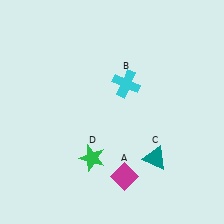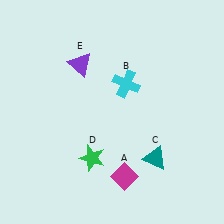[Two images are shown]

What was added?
A purple triangle (E) was added in Image 2.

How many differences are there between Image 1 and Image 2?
There is 1 difference between the two images.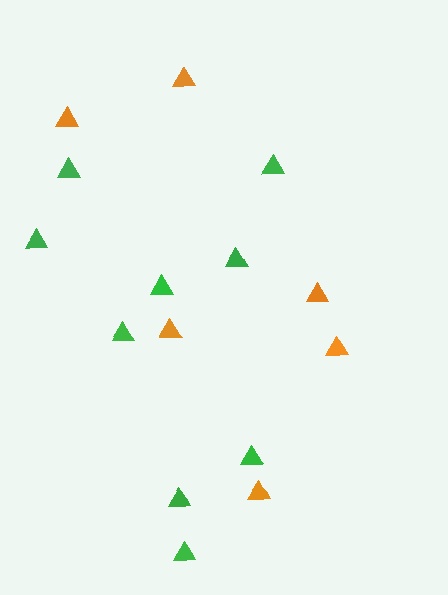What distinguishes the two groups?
There are 2 groups: one group of orange triangles (6) and one group of green triangles (9).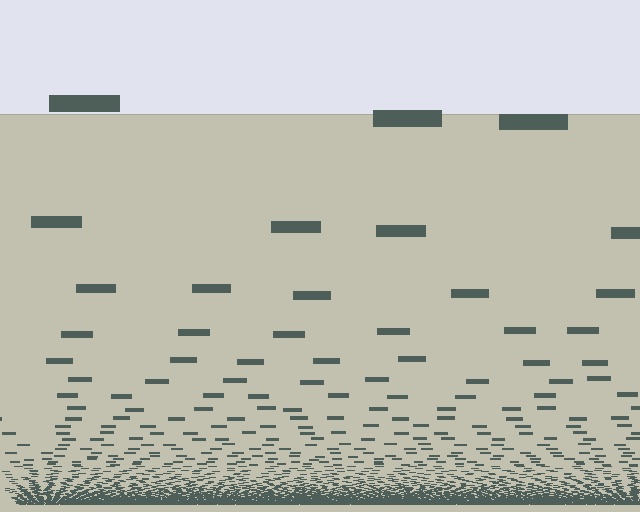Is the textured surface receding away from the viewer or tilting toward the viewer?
The surface appears to tilt toward the viewer. Texture elements get larger and sparser toward the top.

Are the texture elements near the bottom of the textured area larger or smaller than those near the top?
Smaller. The gradient is inverted — elements near the bottom are smaller and denser.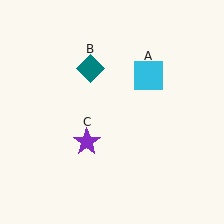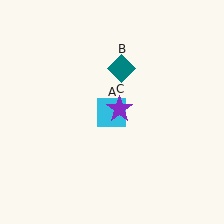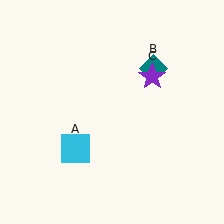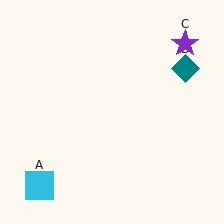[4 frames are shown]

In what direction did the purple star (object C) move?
The purple star (object C) moved up and to the right.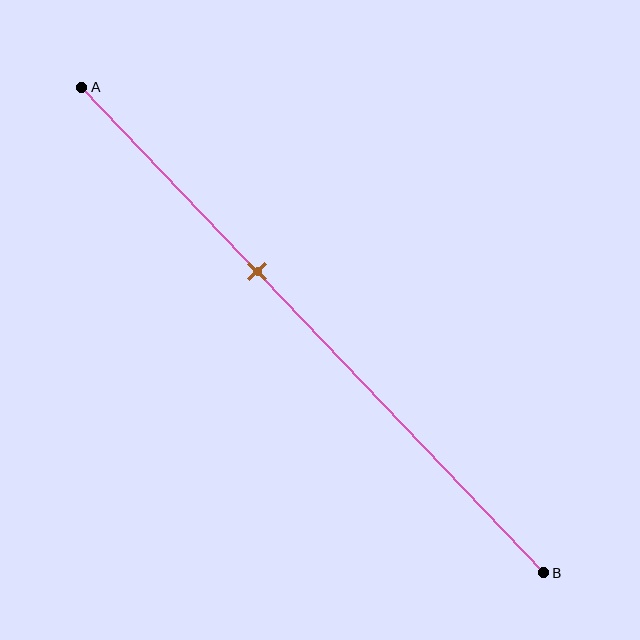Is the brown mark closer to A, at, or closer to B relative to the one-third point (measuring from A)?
The brown mark is closer to point B than the one-third point of segment AB.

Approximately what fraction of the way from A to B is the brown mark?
The brown mark is approximately 40% of the way from A to B.